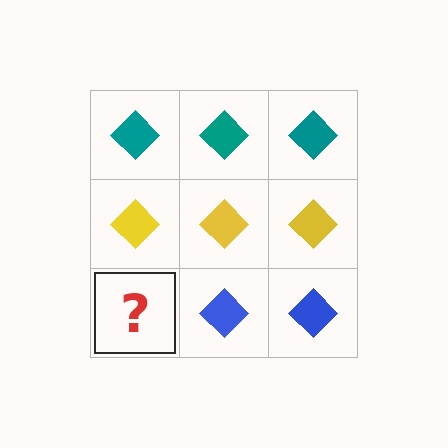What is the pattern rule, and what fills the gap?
The rule is that each row has a consistent color. The gap should be filled with a blue diamond.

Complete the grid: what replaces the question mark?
The question mark should be replaced with a blue diamond.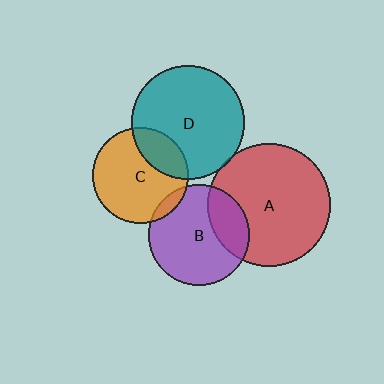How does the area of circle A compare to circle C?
Approximately 1.7 times.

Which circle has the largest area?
Circle A (red).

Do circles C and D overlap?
Yes.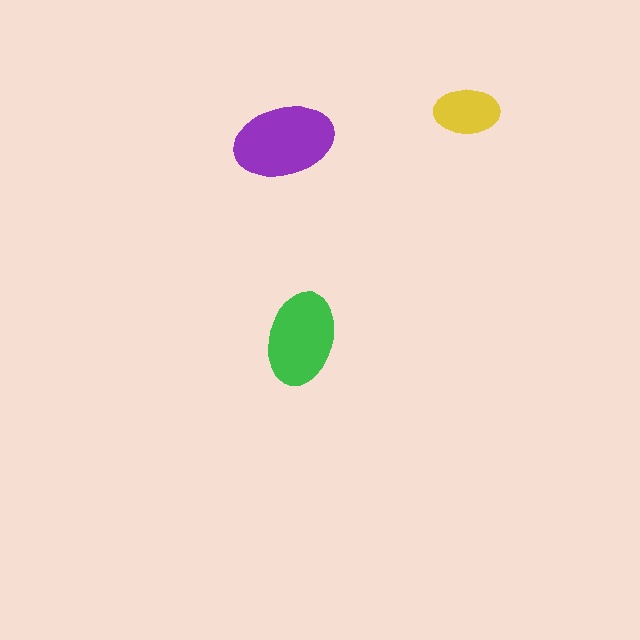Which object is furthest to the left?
The purple ellipse is leftmost.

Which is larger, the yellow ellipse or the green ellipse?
The green one.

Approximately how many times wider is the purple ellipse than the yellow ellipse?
About 1.5 times wider.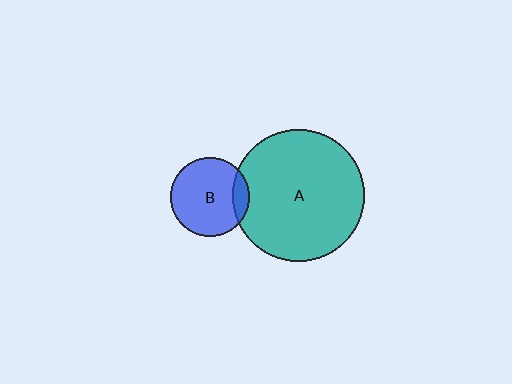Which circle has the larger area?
Circle A (teal).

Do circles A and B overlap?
Yes.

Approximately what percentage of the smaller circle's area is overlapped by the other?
Approximately 15%.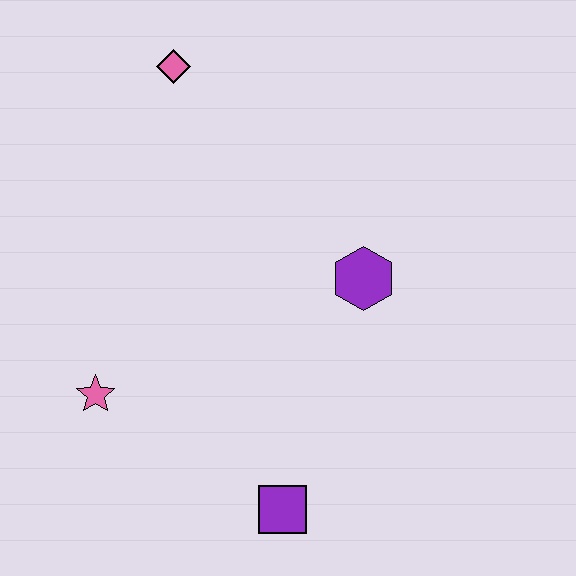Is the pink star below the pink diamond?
Yes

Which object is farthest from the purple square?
The pink diamond is farthest from the purple square.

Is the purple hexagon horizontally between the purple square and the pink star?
No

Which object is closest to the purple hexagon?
The purple square is closest to the purple hexagon.